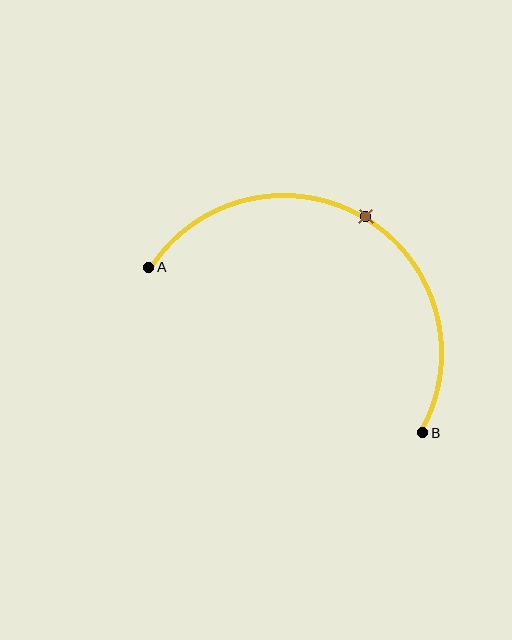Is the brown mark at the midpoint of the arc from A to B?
Yes. The brown mark lies on the arc at equal arc-length from both A and B — it is the arc midpoint.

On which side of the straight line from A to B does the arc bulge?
The arc bulges above the straight line connecting A and B.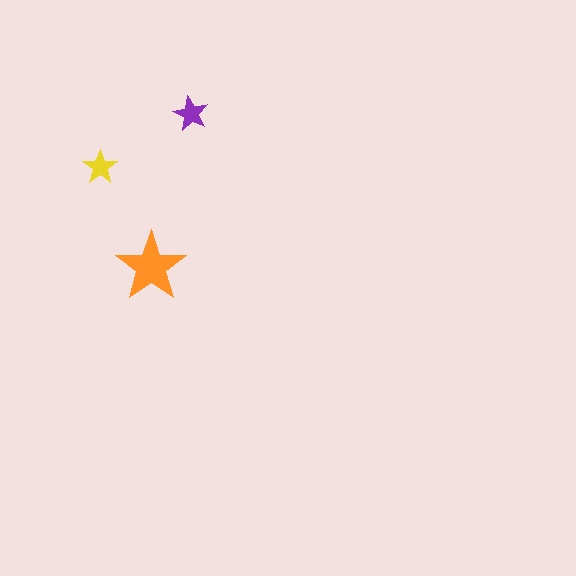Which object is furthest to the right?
The purple star is rightmost.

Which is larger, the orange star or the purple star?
The orange one.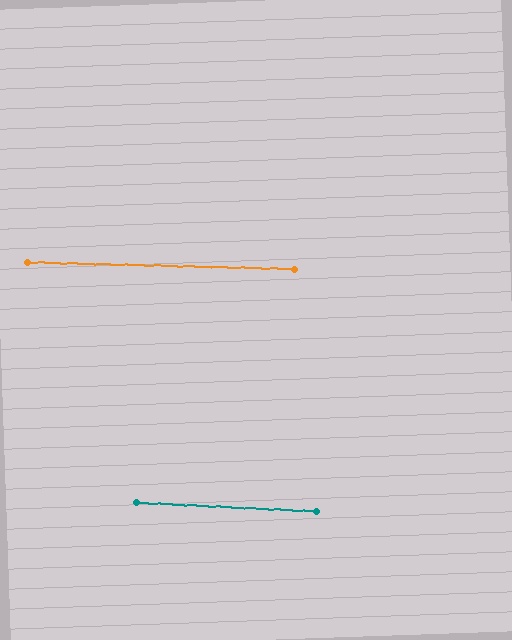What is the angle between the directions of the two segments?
Approximately 1 degree.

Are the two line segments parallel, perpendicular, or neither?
Parallel — their directions differ by only 1.2°.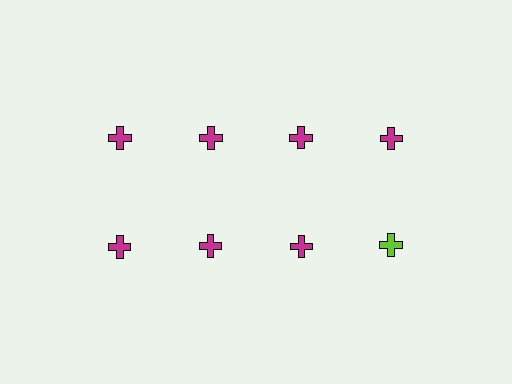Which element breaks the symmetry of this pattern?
The lime cross in the second row, second from right column breaks the symmetry. All other shapes are magenta crosses.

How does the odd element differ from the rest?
It has a different color: lime instead of magenta.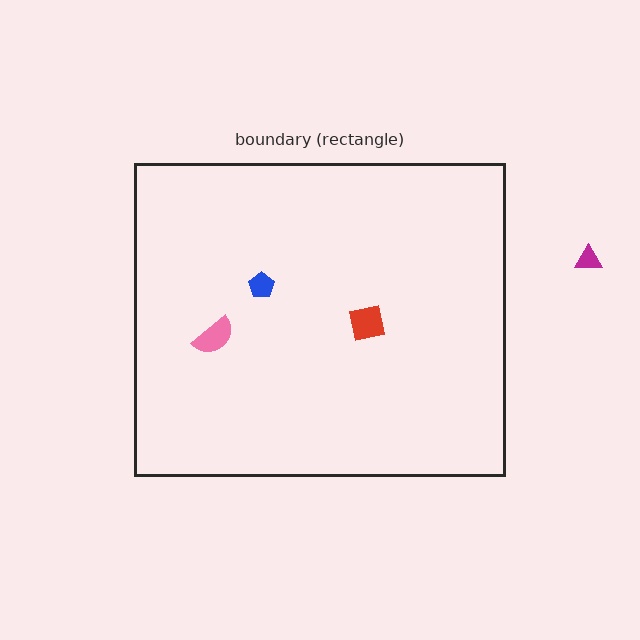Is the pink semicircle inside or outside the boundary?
Inside.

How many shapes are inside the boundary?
3 inside, 1 outside.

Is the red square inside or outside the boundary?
Inside.